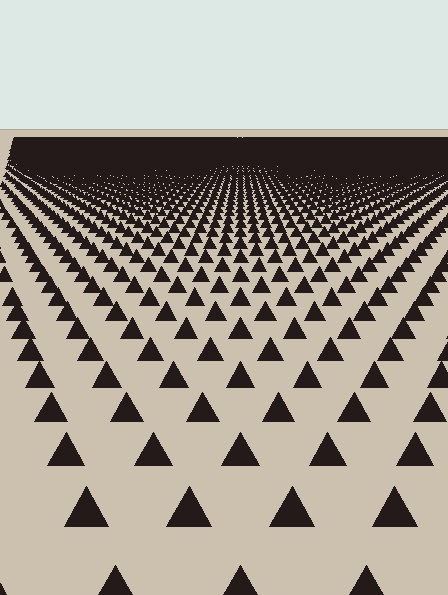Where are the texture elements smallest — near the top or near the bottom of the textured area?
Near the top.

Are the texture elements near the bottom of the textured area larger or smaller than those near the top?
Larger. Near the bottom, elements are closer to the viewer and appear at a bigger on-screen size.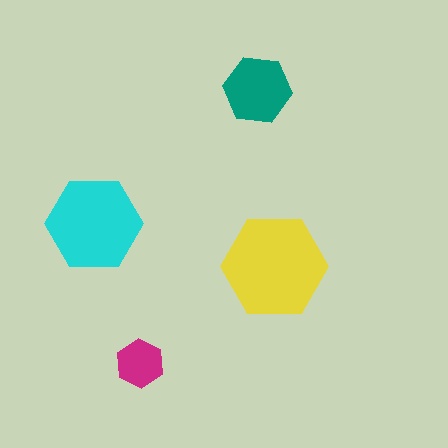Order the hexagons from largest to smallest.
the yellow one, the cyan one, the teal one, the magenta one.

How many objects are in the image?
There are 4 objects in the image.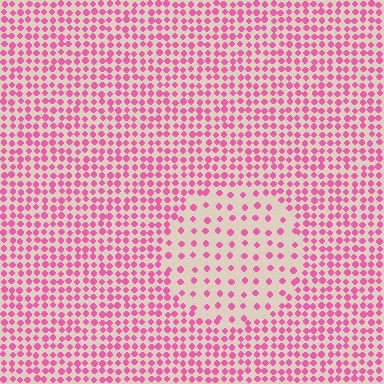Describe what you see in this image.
The image contains small pink elements arranged at two different densities. A circle-shaped region is visible where the elements are less densely packed than the surrounding area.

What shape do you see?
I see a circle.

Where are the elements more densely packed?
The elements are more densely packed outside the circle boundary.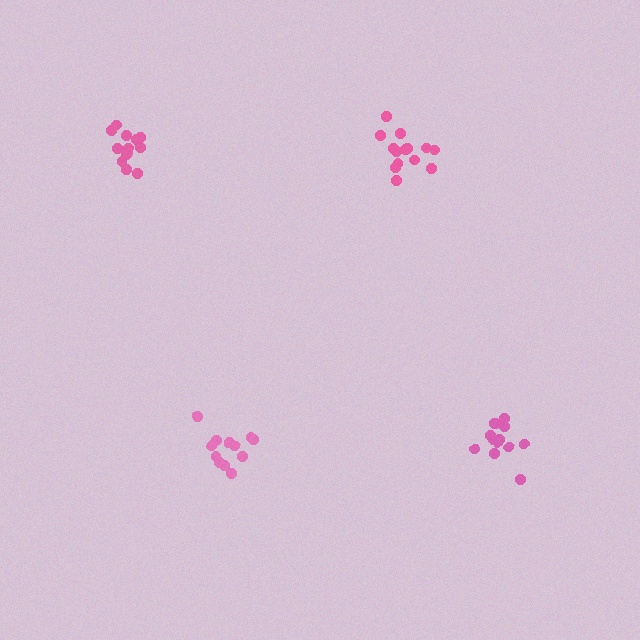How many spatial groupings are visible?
There are 4 spatial groupings.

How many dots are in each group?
Group 1: 13 dots, Group 2: 13 dots, Group 3: 14 dots, Group 4: 12 dots (52 total).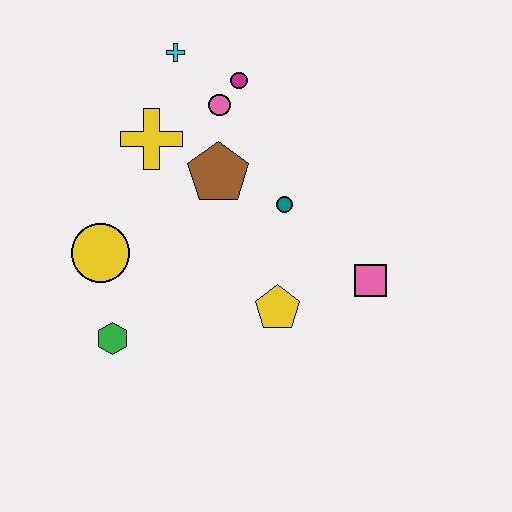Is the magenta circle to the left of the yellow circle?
No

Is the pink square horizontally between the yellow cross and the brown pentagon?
No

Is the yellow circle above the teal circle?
No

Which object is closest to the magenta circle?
The pink circle is closest to the magenta circle.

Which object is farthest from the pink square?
The cyan cross is farthest from the pink square.